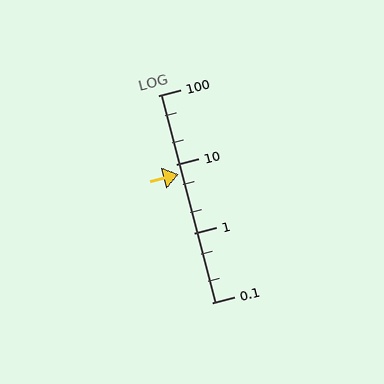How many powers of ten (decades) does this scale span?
The scale spans 3 decades, from 0.1 to 100.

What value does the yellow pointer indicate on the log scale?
The pointer indicates approximately 7.1.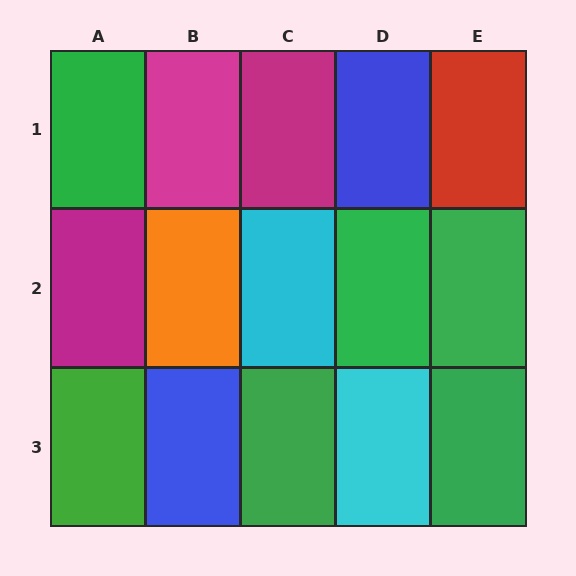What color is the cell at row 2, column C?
Cyan.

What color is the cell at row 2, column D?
Green.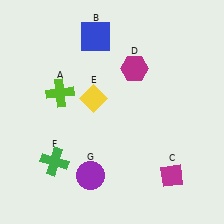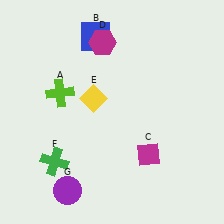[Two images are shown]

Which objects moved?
The objects that moved are: the magenta diamond (C), the magenta hexagon (D), the purple circle (G).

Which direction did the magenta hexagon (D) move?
The magenta hexagon (D) moved left.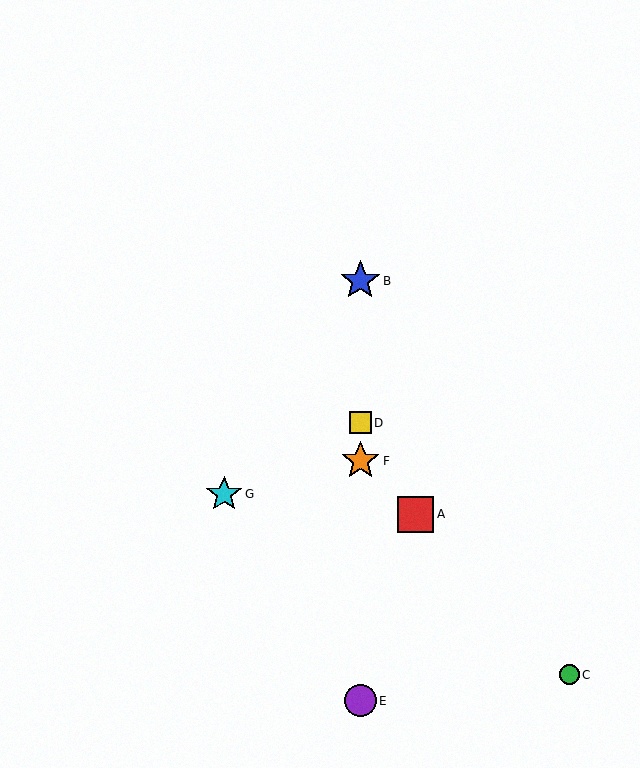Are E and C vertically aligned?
No, E is at x≈360 and C is at x≈569.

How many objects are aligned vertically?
4 objects (B, D, E, F) are aligned vertically.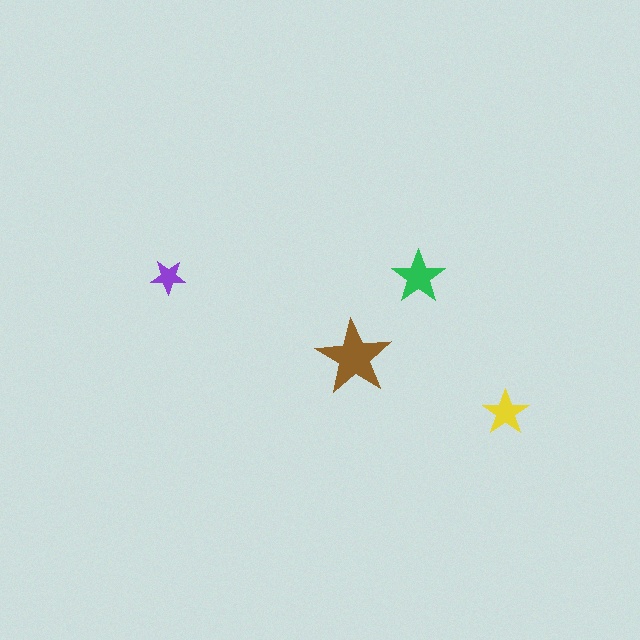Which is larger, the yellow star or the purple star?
The yellow one.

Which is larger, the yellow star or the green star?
The green one.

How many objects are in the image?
There are 4 objects in the image.